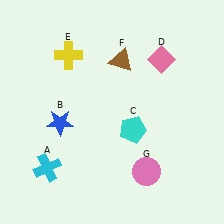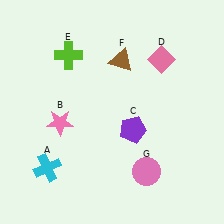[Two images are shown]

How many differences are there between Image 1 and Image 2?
There are 3 differences between the two images.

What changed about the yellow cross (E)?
In Image 1, E is yellow. In Image 2, it changed to lime.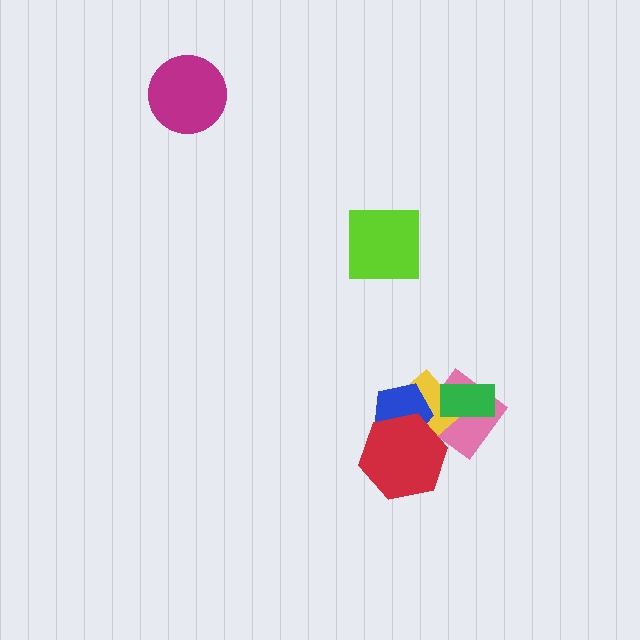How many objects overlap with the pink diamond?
2 objects overlap with the pink diamond.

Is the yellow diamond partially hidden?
Yes, it is partially covered by another shape.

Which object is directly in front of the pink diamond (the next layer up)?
The yellow diamond is directly in front of the pink diamond.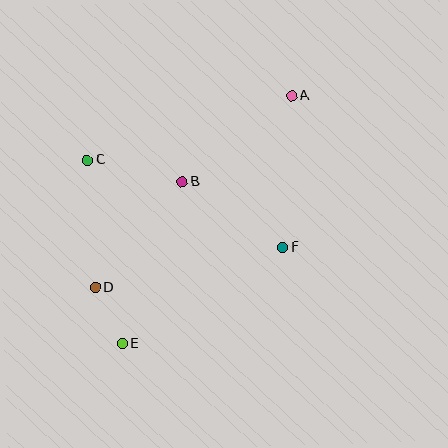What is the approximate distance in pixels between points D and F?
The distance between D and F is approximately 191 pixels.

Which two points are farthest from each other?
Points A and E are farthest from each other.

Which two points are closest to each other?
Points D and E are closest to each other.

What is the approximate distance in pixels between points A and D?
The distance between A and D is approximately 274 pixels.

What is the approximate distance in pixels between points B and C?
The distance between B and C is approximately 97 pixels.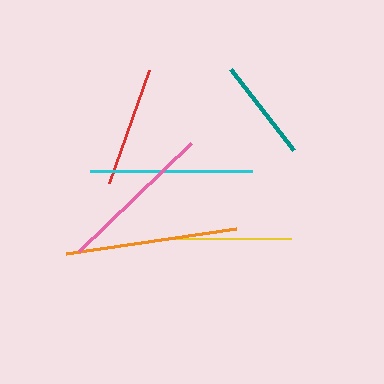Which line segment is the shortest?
The teal line is the shortest at approximately 102 pixels.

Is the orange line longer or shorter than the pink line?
The orange line is longer than the pink line.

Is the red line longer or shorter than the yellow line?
The red line is longer than the yellow line.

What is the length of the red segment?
The red segment is approximately 119 pixels long.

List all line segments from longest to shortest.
From longest to shortest: orange, cyan, pink, red, yellow, teal.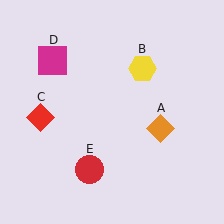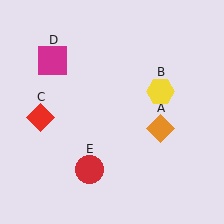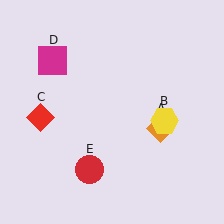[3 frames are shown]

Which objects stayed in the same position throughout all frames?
Orange diamond (object A) and red diamond (object C) and magenta square (object D) and red circle (object E) remained stationary.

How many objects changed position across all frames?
1 object changed position: yellow hexagon (object B).